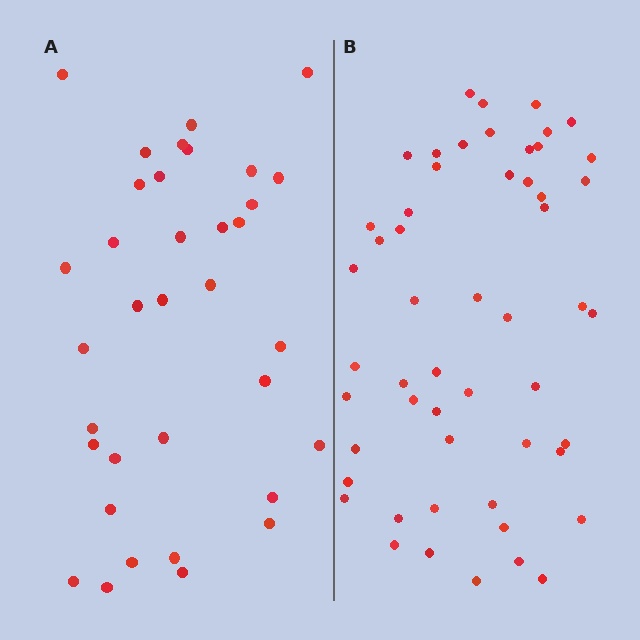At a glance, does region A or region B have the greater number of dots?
Region B (the right region) has more dots.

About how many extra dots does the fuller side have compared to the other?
Region B has approximately 20 more dots than region A.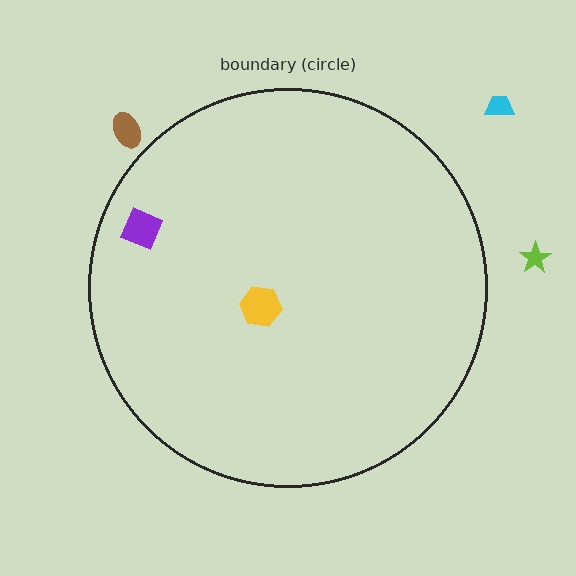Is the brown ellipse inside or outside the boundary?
Outside.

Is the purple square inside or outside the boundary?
Inside.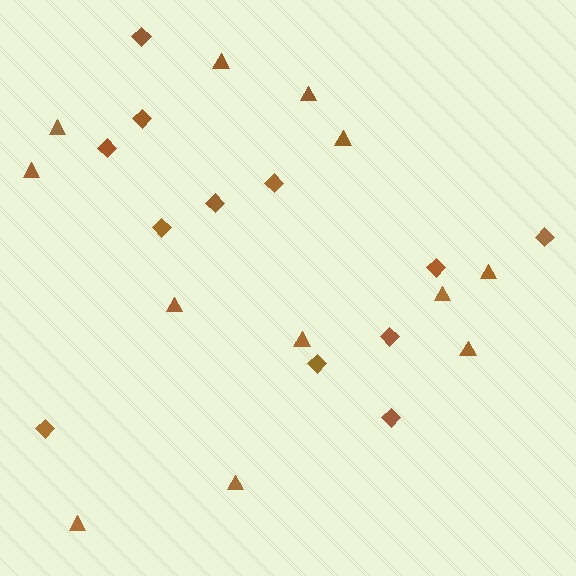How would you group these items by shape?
There are 2 groups: one group of triangles (12) and one group of diamonds (12).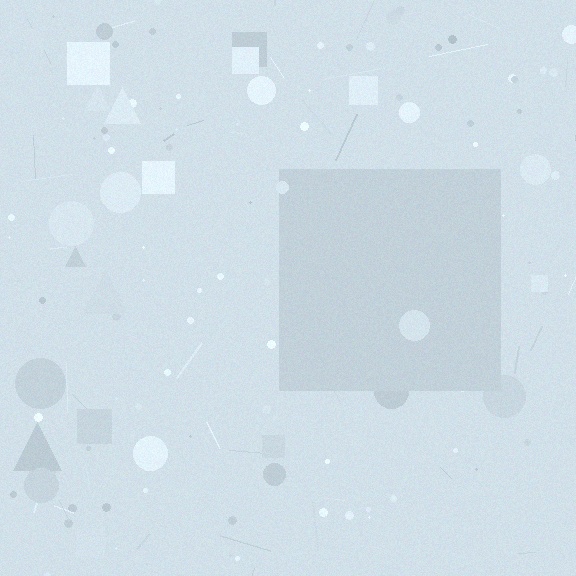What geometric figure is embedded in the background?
A square is embedded in the background.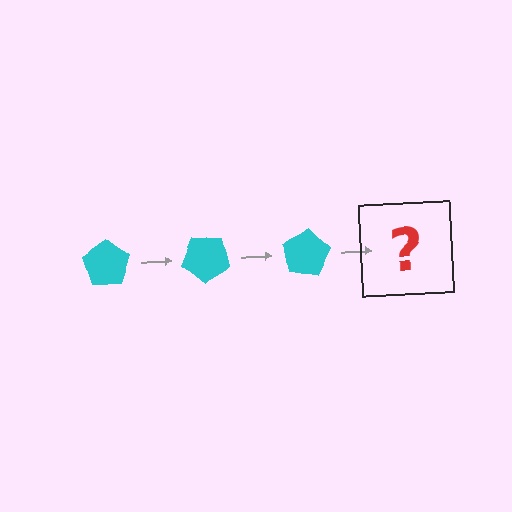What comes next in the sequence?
The next element should be a cyan pentagon rotated 120 degrees.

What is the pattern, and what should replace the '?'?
The pattern is that the pentagon rotates 40 degrees each step. The '?' should be a cyan pentagon rotated 120 degrees.